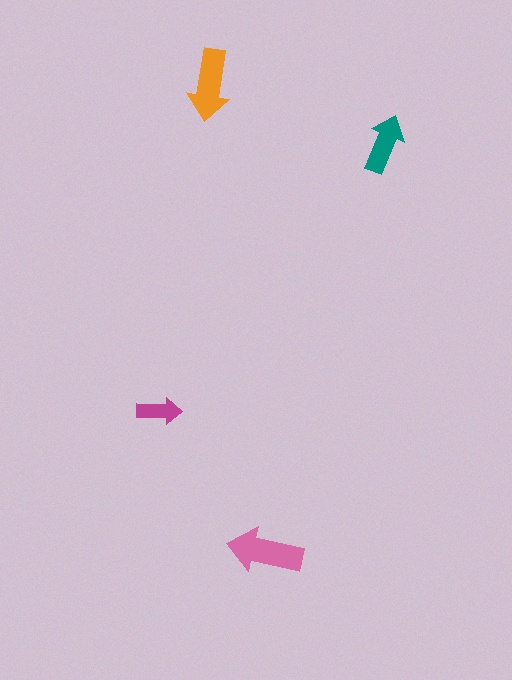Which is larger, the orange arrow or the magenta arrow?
The orange one.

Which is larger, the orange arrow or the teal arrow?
The orange one.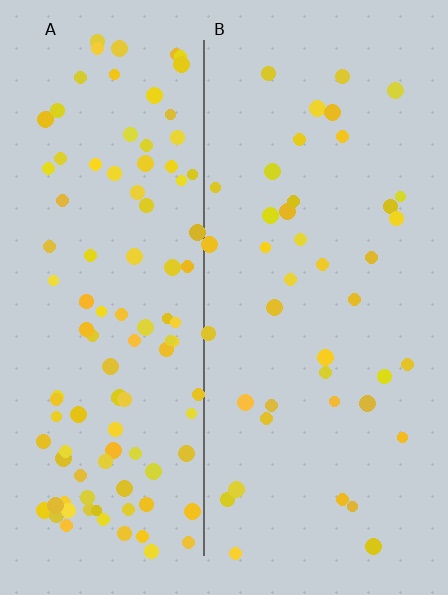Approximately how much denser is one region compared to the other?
Approximately 2.6× — region A over region B.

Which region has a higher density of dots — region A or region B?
A (the left).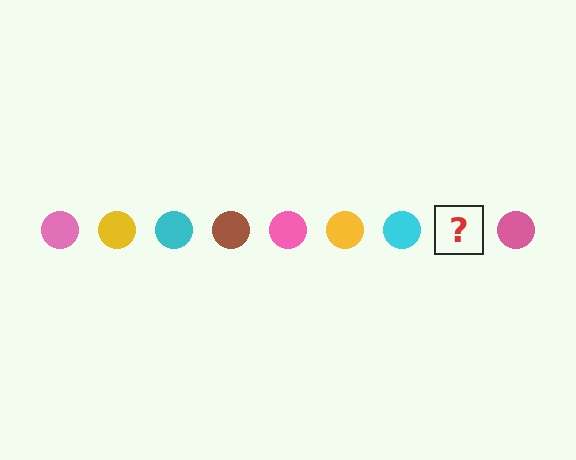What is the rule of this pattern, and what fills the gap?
The rule is that the pattern cycles through pink, yellow, cyan, brown circles. The gap should be filled with a brown circle.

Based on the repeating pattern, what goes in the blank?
The blank should be a brown circle.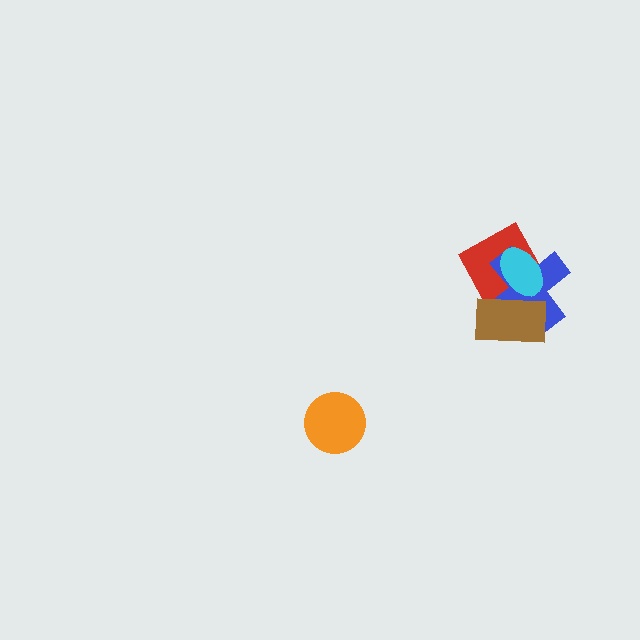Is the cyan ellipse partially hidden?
Yes, it is partially covered by another shape.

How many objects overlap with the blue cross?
3 objects overlap with the blue cross.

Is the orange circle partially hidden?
No, no other shape covers it.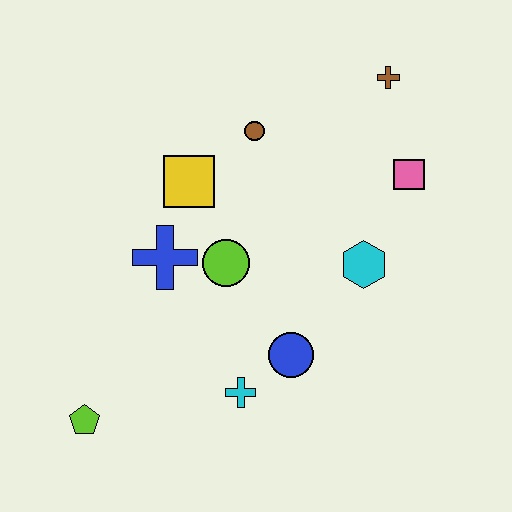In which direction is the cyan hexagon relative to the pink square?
The cyan hexagon is below the pink square.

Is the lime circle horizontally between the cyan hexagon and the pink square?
No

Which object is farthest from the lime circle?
The brown cross is farthest from the lime circle.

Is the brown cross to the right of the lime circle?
Yes